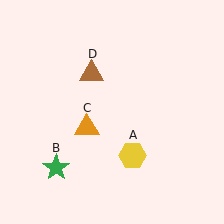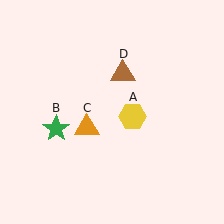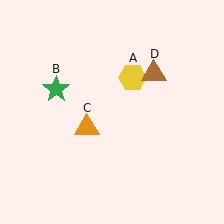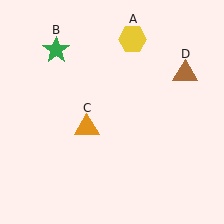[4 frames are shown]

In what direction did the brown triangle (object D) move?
The brown triangle (object D) moved right.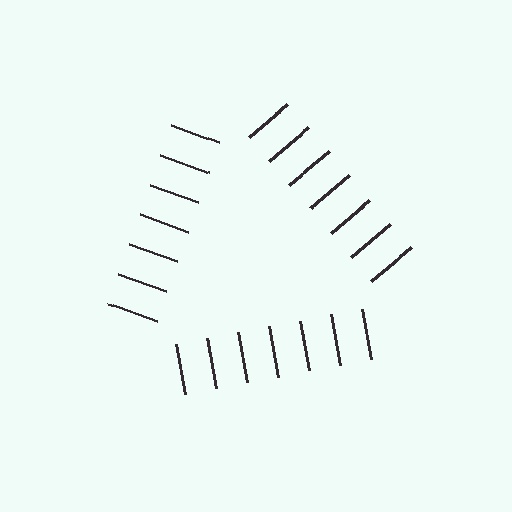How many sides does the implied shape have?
3 sides — the line-ends trace a triangle.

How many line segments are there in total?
21 — 7 along each of the 3 edges.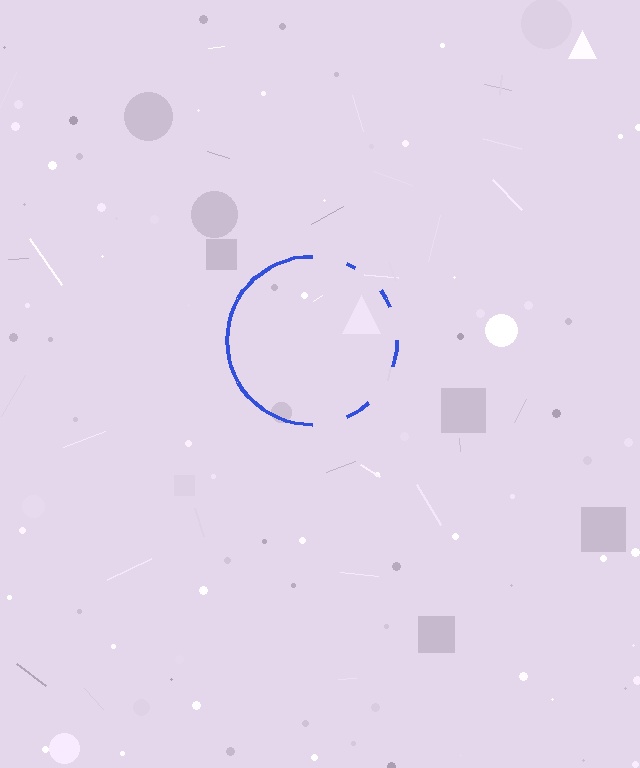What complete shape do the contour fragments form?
The contour fragments form a circle.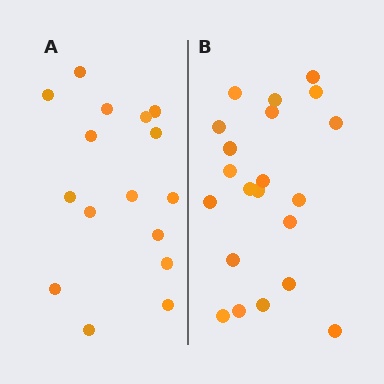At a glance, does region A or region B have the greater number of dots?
Region B (the right region) has more dots.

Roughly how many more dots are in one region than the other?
Region B has about 5 more dots than region A.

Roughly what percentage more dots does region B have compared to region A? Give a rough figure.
About 30% more.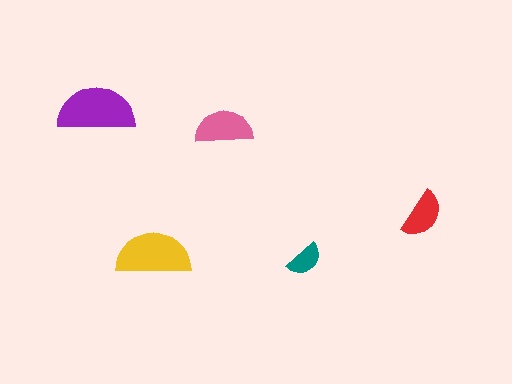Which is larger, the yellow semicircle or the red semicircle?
The yellow one.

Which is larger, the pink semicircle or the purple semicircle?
The purple one.